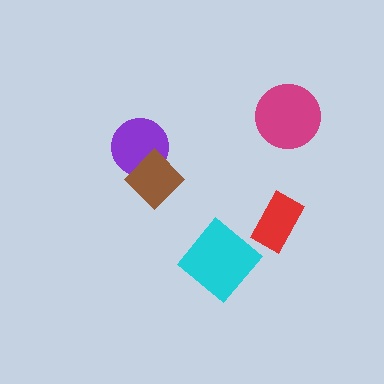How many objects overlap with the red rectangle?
0 objects overlap with the red rectangle.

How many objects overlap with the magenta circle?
0 objects overlap with the magenta circle.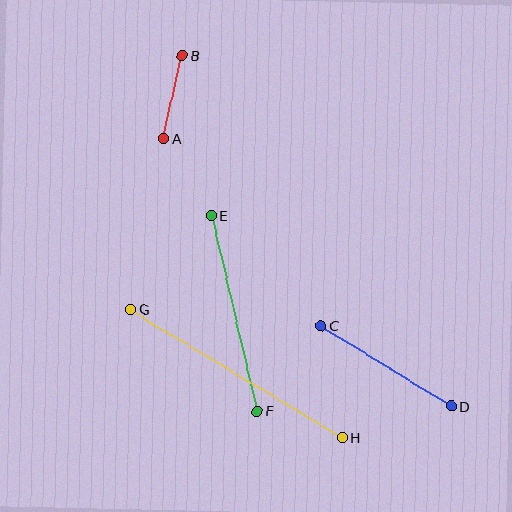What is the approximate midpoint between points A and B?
The midpoint is at approximately (173, 97) pixels.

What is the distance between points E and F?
The distance is approximately 201 pixels.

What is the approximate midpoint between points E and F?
The midpoint is at approximately (234, 313) pixels.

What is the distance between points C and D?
The distance is approximately 153 pixels.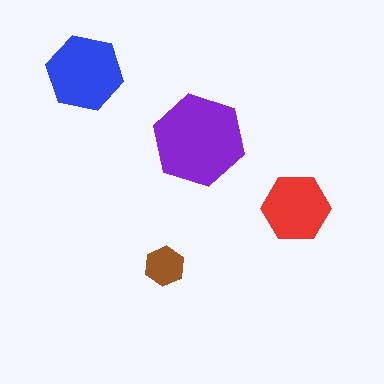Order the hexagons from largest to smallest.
the purple one, the blue one, the red one, the brown one.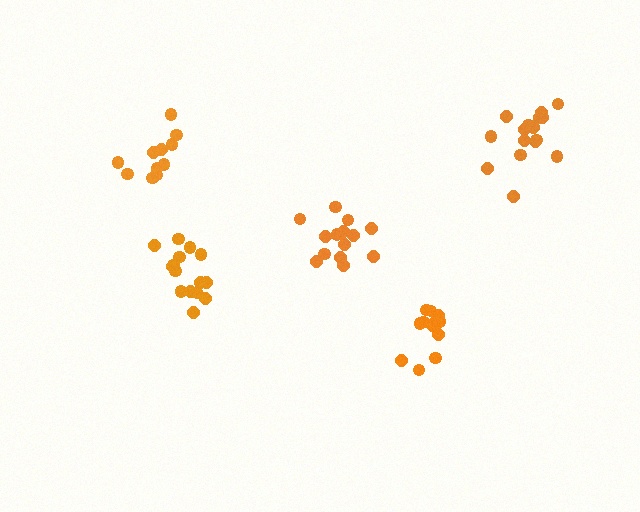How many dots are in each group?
Group 1: 11 dots, Group 2: 14 dots, Group 3: 15 dots, Group 4: 13 dots, Group 5: 17 dots (70 total).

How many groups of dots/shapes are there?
There are 5 groups.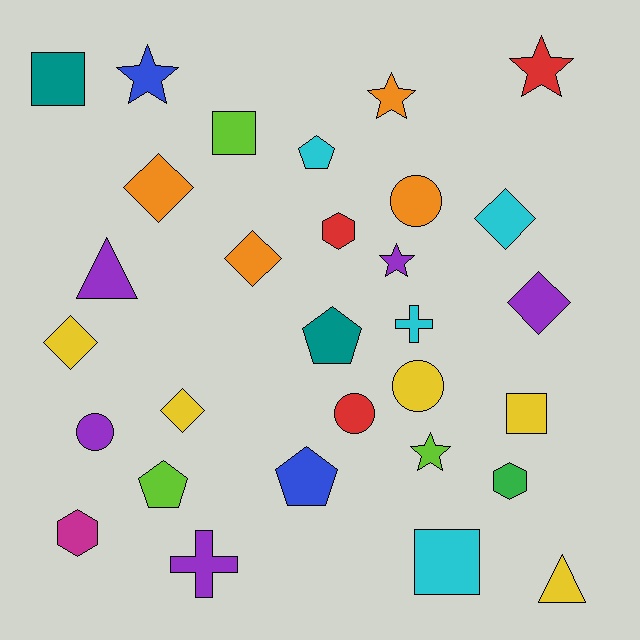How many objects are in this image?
There are 30 objects.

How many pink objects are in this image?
There are no pink objects.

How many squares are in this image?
There are 4 squares.